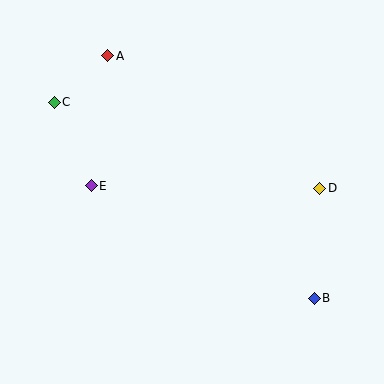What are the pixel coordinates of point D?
Point D is at (320, 188).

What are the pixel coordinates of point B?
Point B is at (314, 298).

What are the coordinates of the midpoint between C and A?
The midpoint between C and A is at (81, 79).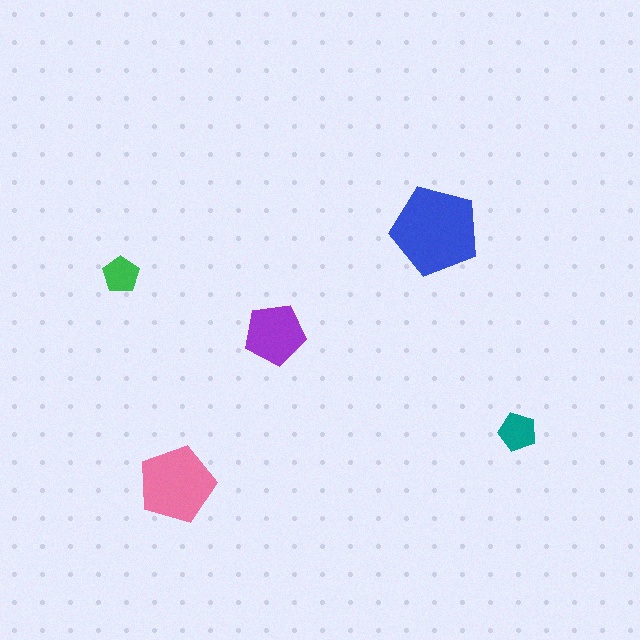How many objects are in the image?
There are 5 objects in the image.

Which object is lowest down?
The pink pentagon is bottommost.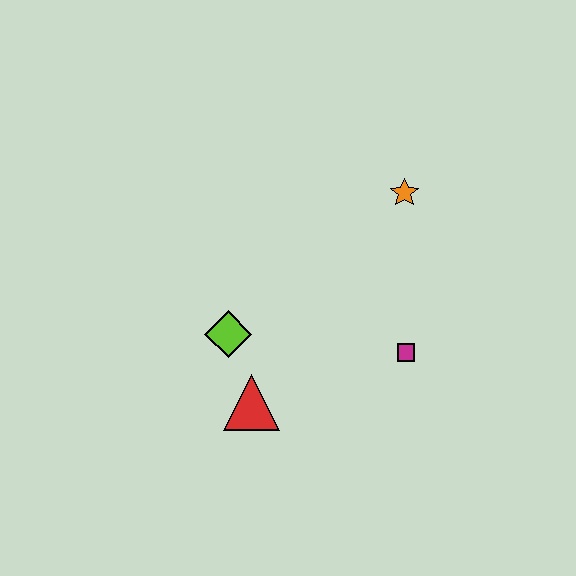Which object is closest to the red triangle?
The lime diamond is closest to the red triangle.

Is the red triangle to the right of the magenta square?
No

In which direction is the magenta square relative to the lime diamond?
The magenta square is to the right of the lime diamond.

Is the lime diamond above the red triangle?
Yes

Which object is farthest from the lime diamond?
The orange star is farthest from the lime diamond.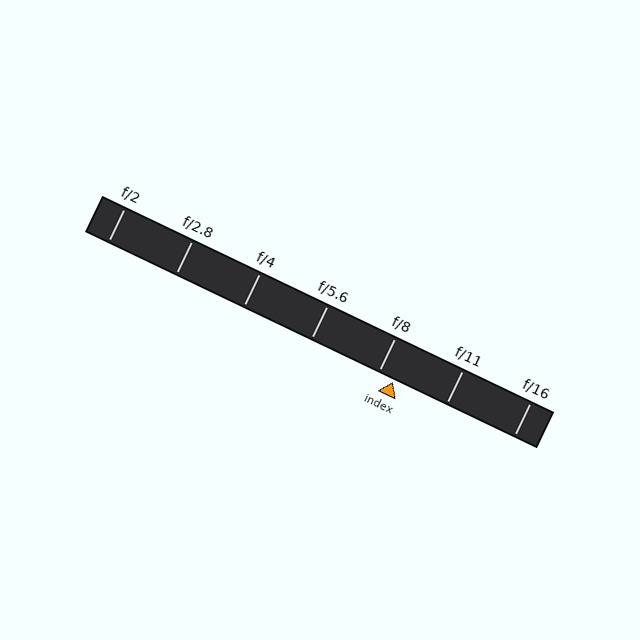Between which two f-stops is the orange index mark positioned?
The index mark is between f/8 and f/11.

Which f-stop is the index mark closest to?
The index mark is closest to f/8.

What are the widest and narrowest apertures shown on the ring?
The widest aperture shown is f/2 and the narrowest is f/16.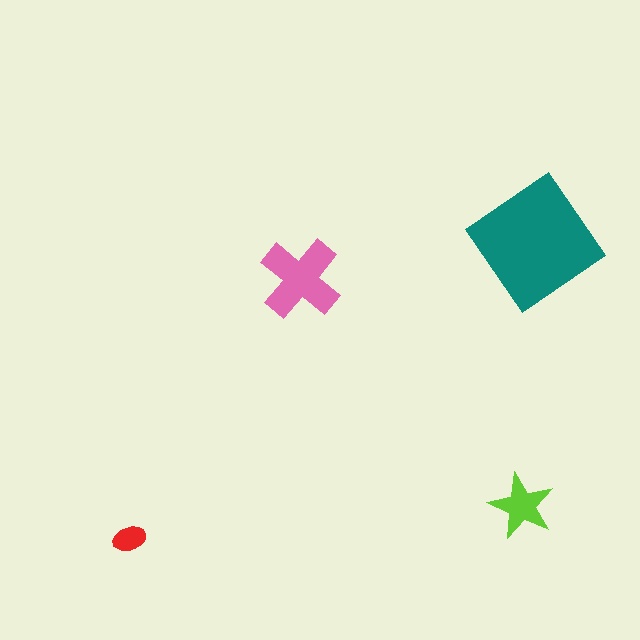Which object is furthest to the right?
The teal diamond is rightmost.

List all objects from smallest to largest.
The red ellipse, the lime star, the pink cross, the teal diamond.